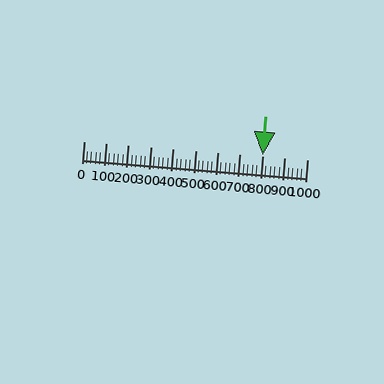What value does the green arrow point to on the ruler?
The green arrow points to approximately 800.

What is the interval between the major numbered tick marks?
The major tick marks are spaced 100 units apart.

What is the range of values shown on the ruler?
The ruler shows values from 0 to 1000.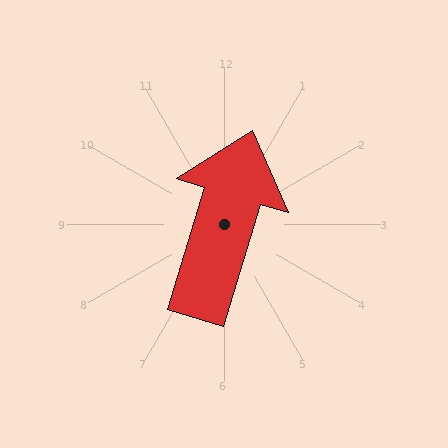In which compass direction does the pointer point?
North.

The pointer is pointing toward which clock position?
Roughly 1 o'clock.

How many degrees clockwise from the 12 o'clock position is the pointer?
Approximately 17 degrees.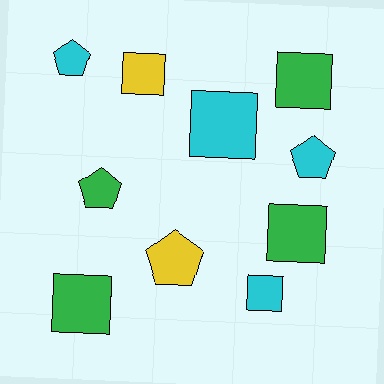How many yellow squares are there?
There is 1 yellow square.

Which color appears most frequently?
Green, with 4 objects.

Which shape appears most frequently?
Square, with 6 objects.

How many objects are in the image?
There are 10 objects.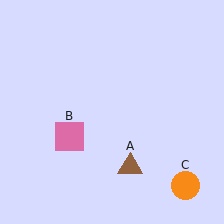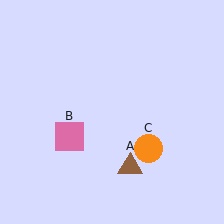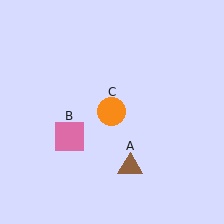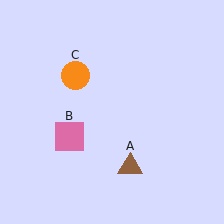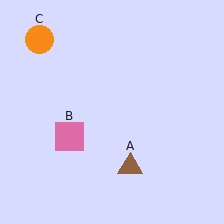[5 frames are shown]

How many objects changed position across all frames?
1 object changed position: orange circle (object C).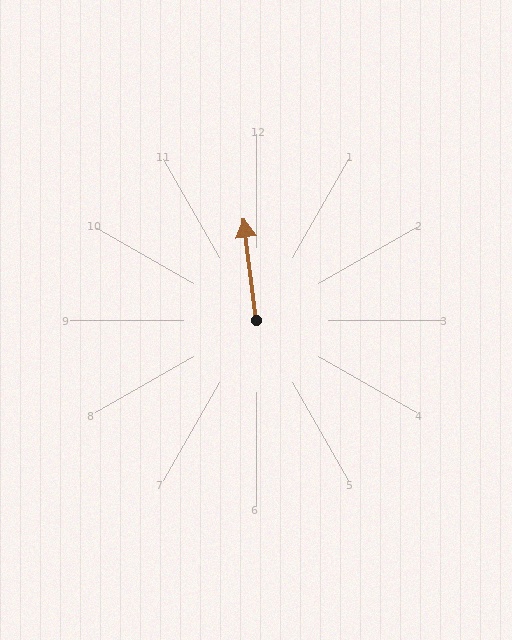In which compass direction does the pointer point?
North.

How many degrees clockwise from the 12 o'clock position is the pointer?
Approximately 353 degrees.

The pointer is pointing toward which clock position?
Roughly 12 o'clock.